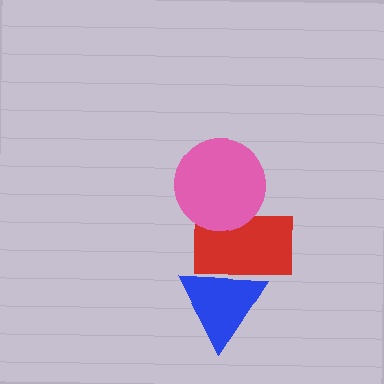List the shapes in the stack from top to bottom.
From top to bottom: the pink circle, the red rectangle, the blue triangle.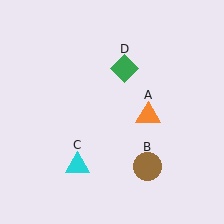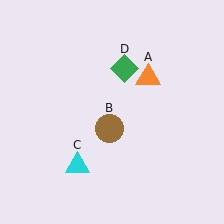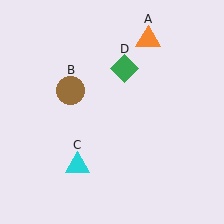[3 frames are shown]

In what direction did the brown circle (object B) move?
The brown circle (object B) moved up and to the left.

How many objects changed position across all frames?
2 objects changed position: orange triangle (object A), brown circle (object B).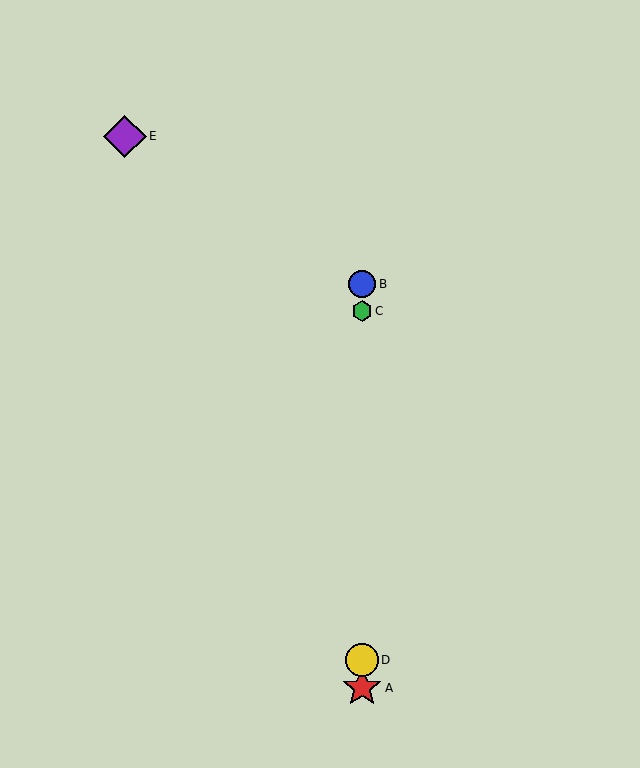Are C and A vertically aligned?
Yes, both are at x≈362.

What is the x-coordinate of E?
Object E is at x≈125.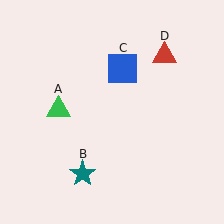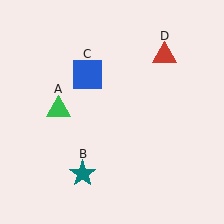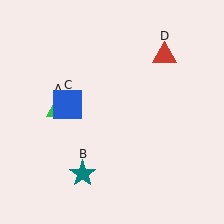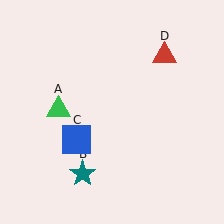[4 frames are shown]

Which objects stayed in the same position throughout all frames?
Green triangle (object A) and teal star (object B) and red triangle (object D) remained stationary.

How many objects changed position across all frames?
1 object changed position: blue square (object C).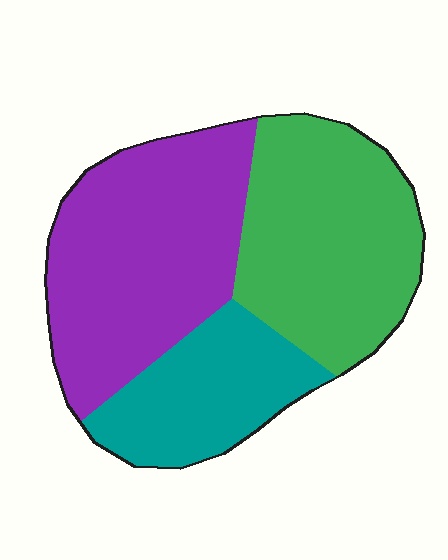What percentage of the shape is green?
Green covers roughly 35% of the shape.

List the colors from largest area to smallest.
From largest to smallest: purple, green, teal.